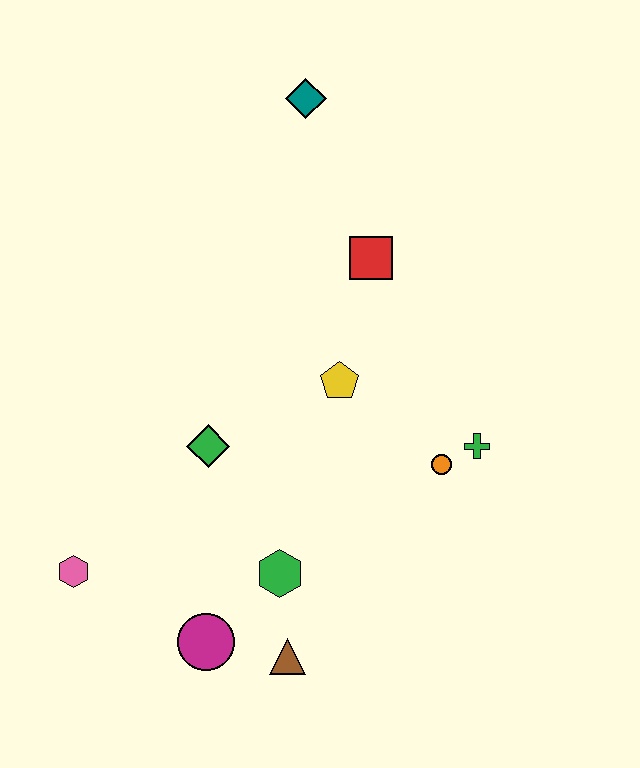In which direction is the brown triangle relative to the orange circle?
The brown triangle is below the orange circle.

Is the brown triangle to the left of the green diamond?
No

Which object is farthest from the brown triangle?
The teal diamond is farthest from the brown triangle.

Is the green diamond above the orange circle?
Yes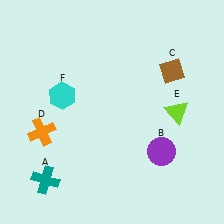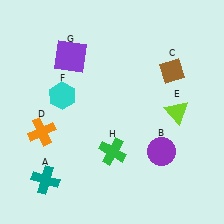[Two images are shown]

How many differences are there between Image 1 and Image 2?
There are 2 differences between the two images.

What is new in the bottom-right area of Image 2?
A green cross (H) was added in the bottom-right area of Image 2.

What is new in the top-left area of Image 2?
A purple square (G) was added in the top-left area of Image 2.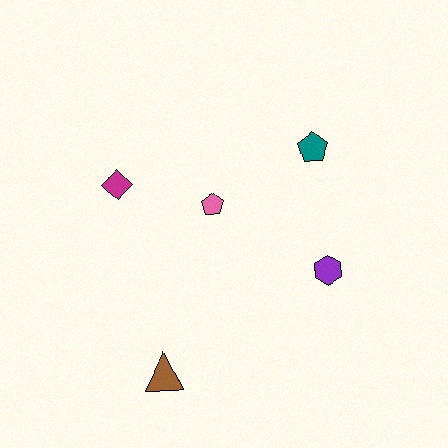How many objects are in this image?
There are 5 objects.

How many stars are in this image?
There are no stars.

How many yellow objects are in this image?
There are no yellow objects.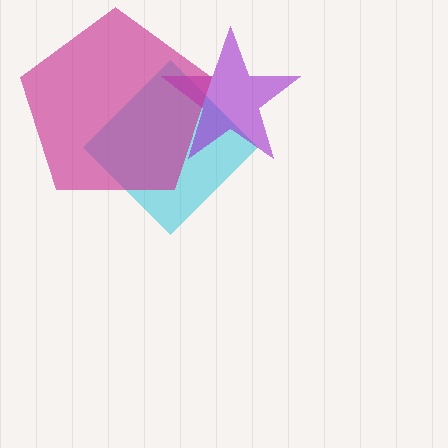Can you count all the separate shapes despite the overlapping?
Yes, there are 3 separate shapes.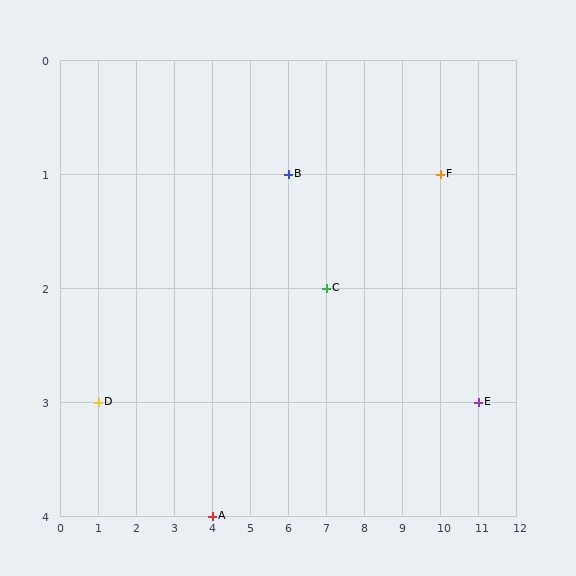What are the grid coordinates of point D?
Point D is at grid coordinates (1, 3).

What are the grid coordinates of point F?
Point F is at grid coordinates (10, 1).